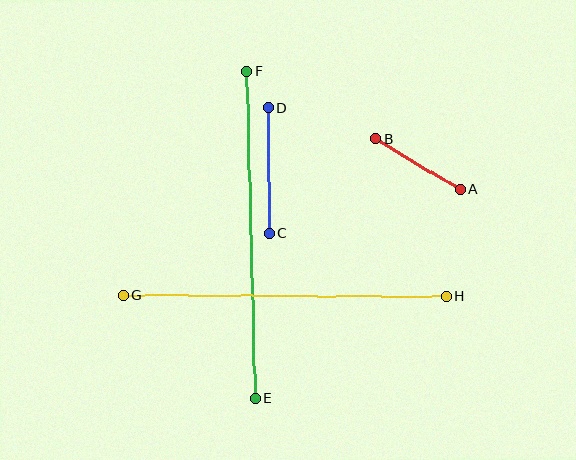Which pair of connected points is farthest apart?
Points E and F are farthest apart.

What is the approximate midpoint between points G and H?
The midpoint is at approximately (284, 296) pixels.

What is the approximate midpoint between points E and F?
The midpoint is at approximately (251, 235) pixels.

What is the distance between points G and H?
The distance is approximately 323 pixels.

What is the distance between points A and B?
The distance is approximately 98 pixels.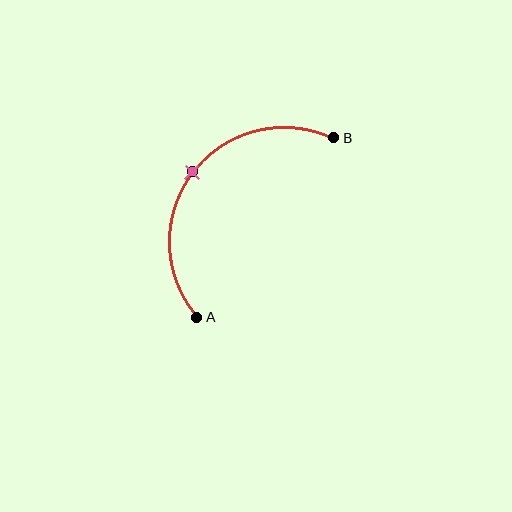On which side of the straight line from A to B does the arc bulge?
The arc bulges above and to the left of the straight line connecting A and B.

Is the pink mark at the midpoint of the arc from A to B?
Yes. The pink mark lies on the arc at equal arc-length from both A and B — it is the arc midpoint.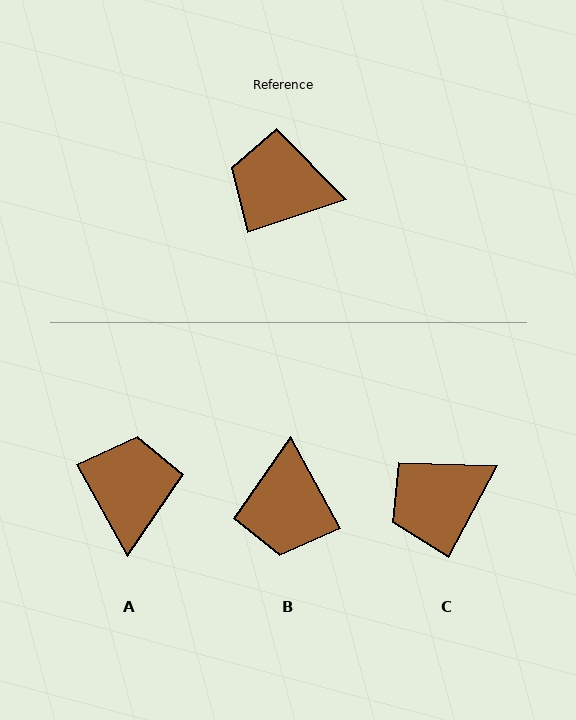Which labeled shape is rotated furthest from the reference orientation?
B, about 100 degrees away.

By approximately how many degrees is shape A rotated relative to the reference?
Approximately 79 degrees clockwise.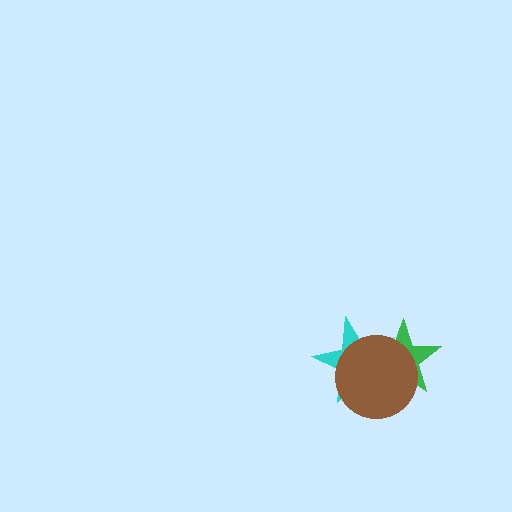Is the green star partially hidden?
Yes, it is partially covered by another shape.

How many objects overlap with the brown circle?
2 objects overlap with the brown circle.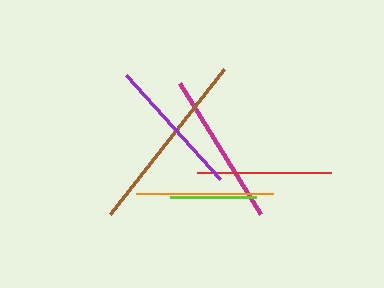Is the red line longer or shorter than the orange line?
The orange line is longer than the red line.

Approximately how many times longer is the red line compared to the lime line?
The red line is approximately 1.6 times the length of the lime line.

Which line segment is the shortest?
The lime line is the shortest at approximately 87 pixels.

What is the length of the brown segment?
The brown segment is approximately 184 pixels long.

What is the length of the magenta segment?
The magenta segment is approximately 154 pixels long.